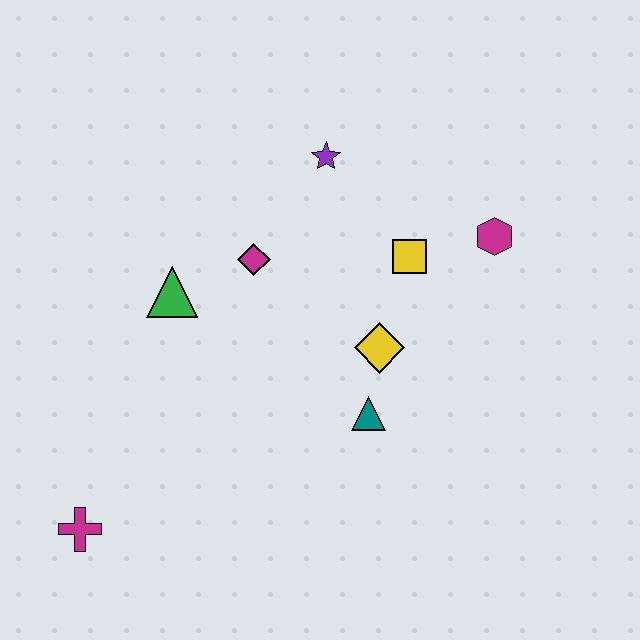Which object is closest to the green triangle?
The magenta diamond is closest to the green triangle.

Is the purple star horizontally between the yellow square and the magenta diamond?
Yes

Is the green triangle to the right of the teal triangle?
No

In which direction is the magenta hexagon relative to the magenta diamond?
The magenta hexagon is to the right of the magenta diamond.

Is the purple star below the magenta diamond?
No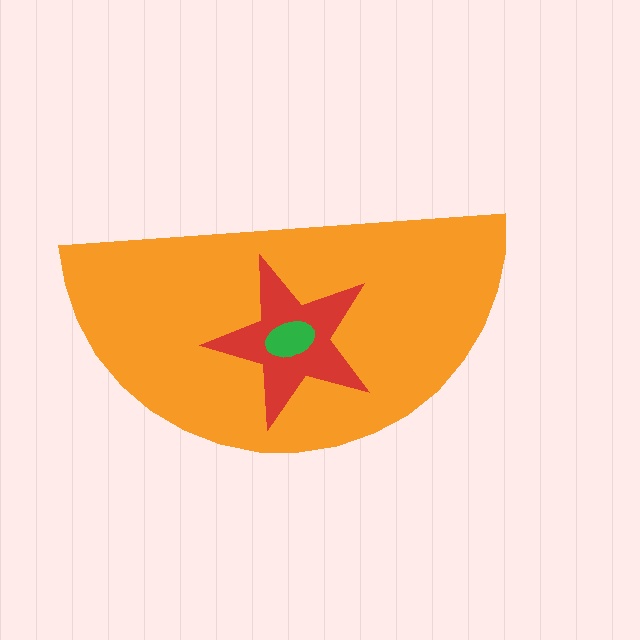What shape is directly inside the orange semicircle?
The red star.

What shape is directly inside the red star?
The green ellipse.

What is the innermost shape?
The green ellipse.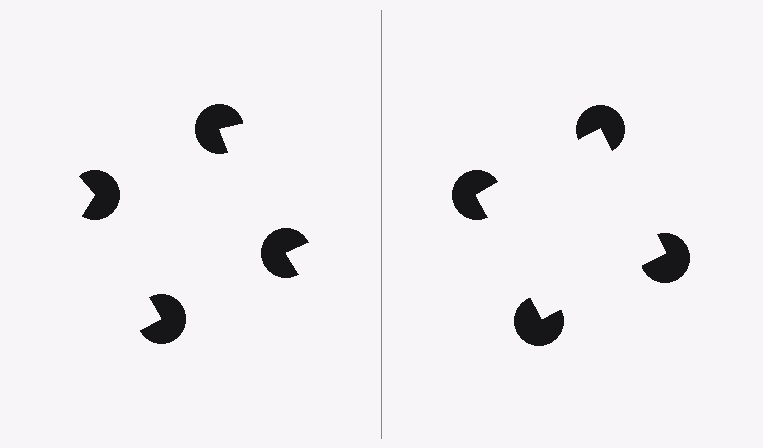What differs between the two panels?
The pac-man discs are positioned identically on both sides; only the wedge orientations differ. On the right they align to a square; on the left they are misaligned.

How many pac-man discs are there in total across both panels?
8 — 4 on each side.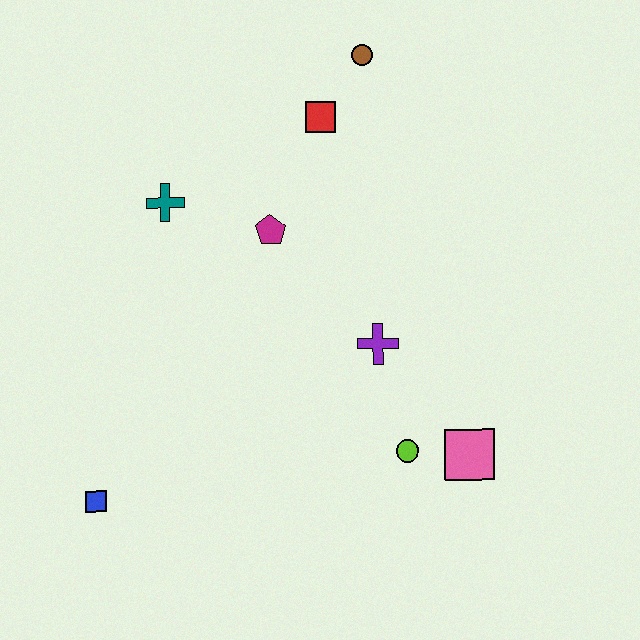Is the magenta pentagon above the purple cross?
Yes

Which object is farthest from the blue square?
The brown circle is farthest from the blue square.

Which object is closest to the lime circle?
The pink square is closest to the lime circle.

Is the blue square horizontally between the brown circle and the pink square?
No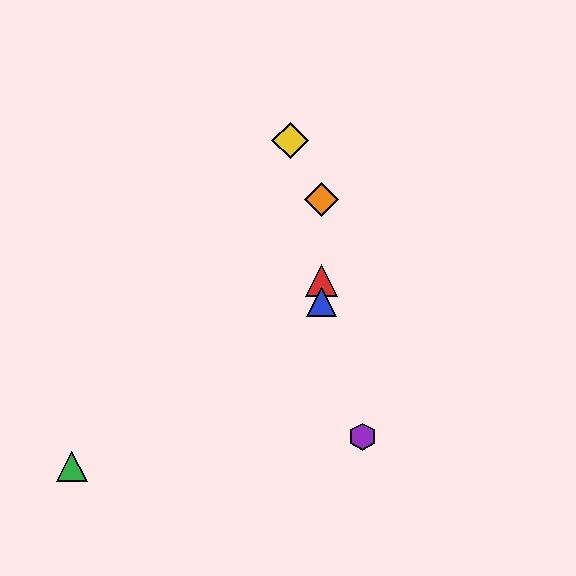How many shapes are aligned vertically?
3 shapes (the red triangle, the blue triangle, the orange diamond) are aligned vertically.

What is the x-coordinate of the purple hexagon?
The purple hexagon is at x≈362.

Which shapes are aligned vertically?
The red triangle, the blue triangle, the orange diamond are aligned vertically.